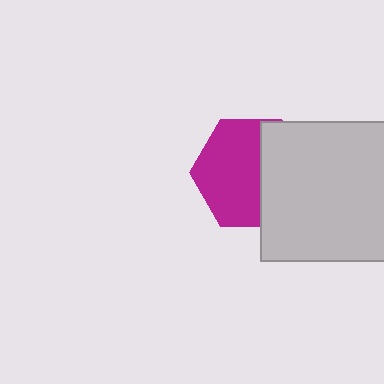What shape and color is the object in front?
The object in front is a light gray square.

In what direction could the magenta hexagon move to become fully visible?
The magenta hexagon could move left. That would shift it out from behind the light gray square entirely.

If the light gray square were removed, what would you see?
You would see the complete magenta hexagon.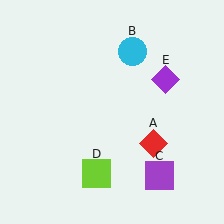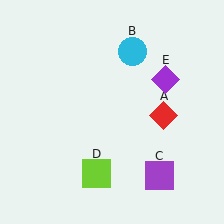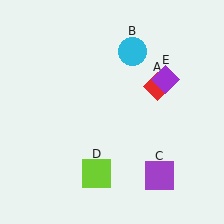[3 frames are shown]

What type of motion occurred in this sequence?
The red diamond (object A) rotated counterclockwise around the center of the scene.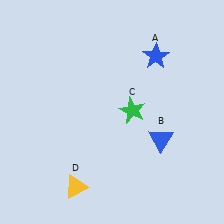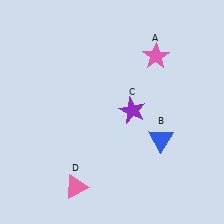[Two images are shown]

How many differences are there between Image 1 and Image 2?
There are 3 differences between the two images.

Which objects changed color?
A changed from blue to pink. C changed from green to purple. D changed from yellow to pink.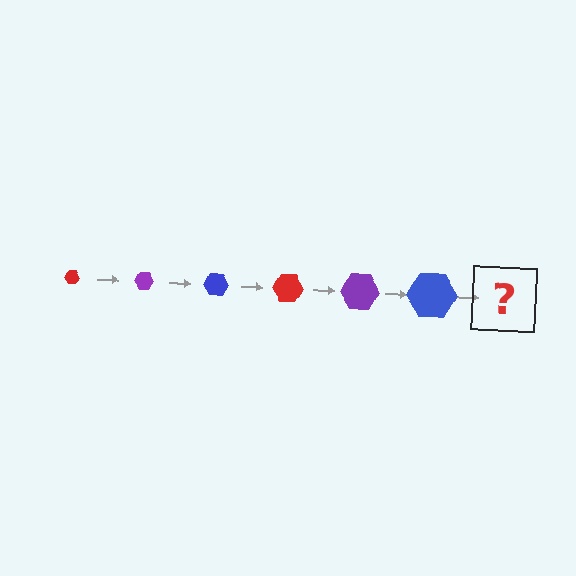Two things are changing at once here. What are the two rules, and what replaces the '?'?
The two rules are that the hexagon grows larger each step and the color cycles through red, purple, and blue. The '?' should be a red hexagon, larger than the previous one.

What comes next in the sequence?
The next element should be a red hexagon, larger than the previous one.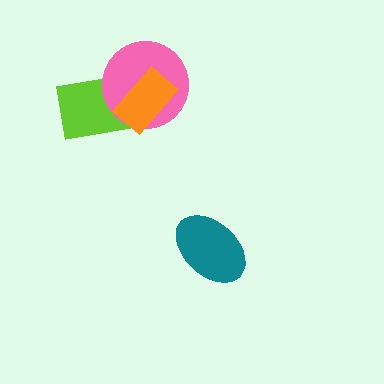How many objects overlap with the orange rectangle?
2 objects overlap with the orange rectangle.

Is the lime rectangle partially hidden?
Yes, it is partially covered by another shape.